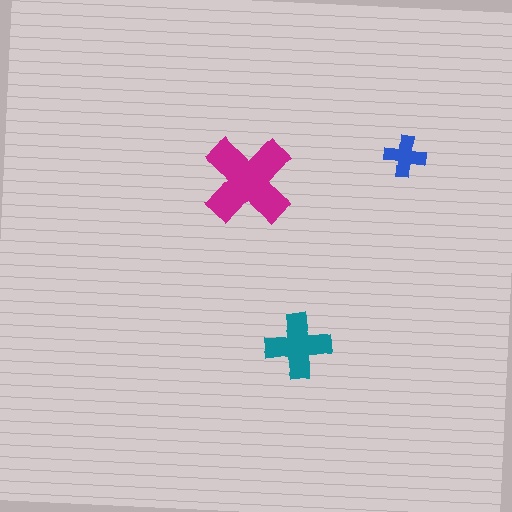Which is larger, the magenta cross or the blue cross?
The magenta one.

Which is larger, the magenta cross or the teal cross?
The magenta one.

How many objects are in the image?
There are 3 objects in the image.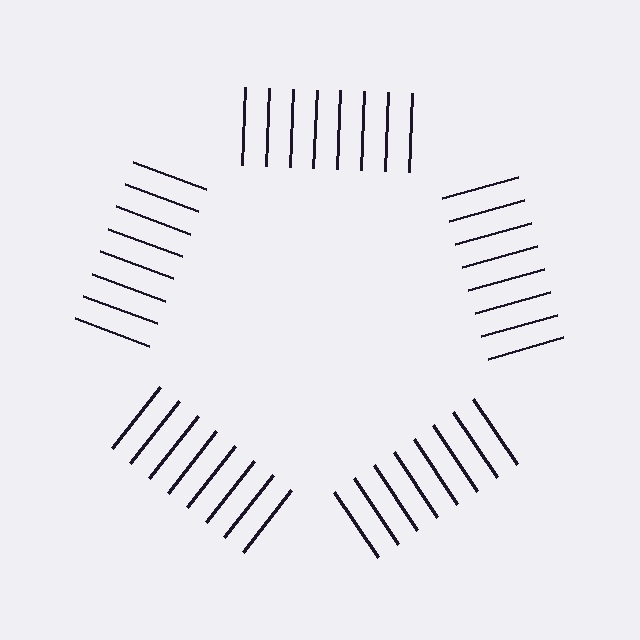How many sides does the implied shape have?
5 sides — the line-ends trace a pentagon.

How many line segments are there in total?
40 — 8 along each of the 5 edges.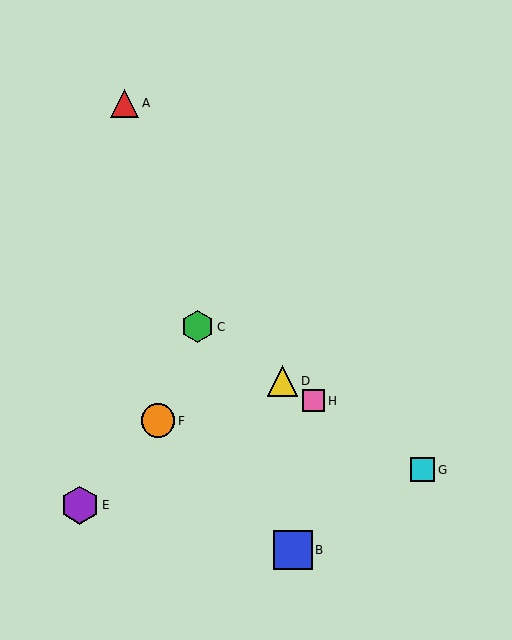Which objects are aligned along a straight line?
Objects C, D, G, H are aligned along a straight line.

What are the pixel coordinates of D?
Object D is at (282, 381).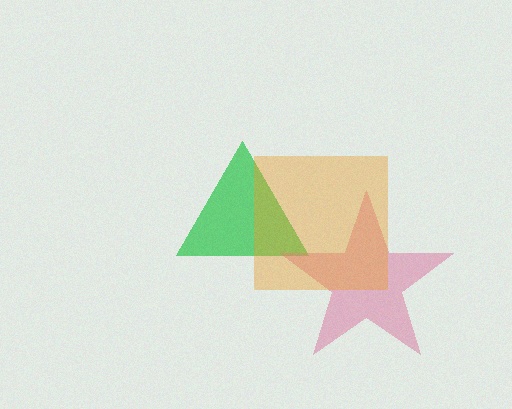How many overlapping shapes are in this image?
There are 3 overlapping shapes in the image.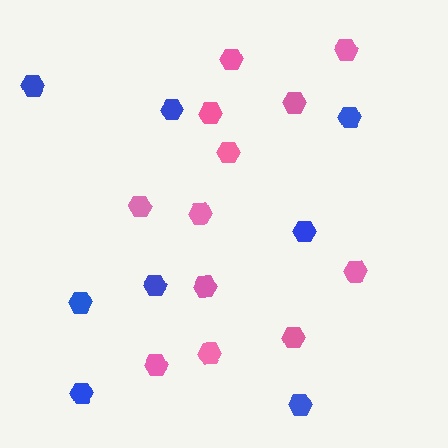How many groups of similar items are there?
There are 2 groups: one group of pink hexagons (12) and one group of blue hexagons (8).